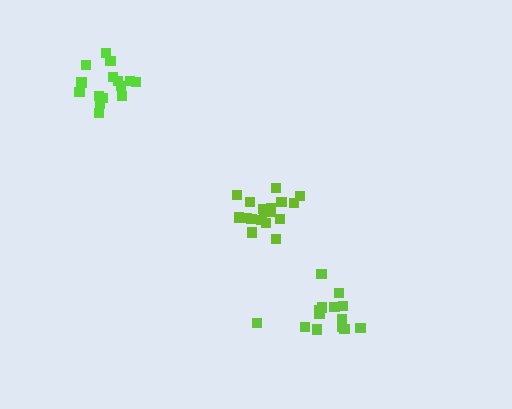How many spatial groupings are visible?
There are 3 spatial groupings.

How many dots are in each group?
Group 1: 15 dots, Group 2: 18 dots, Group 3: 14 dots (47 total).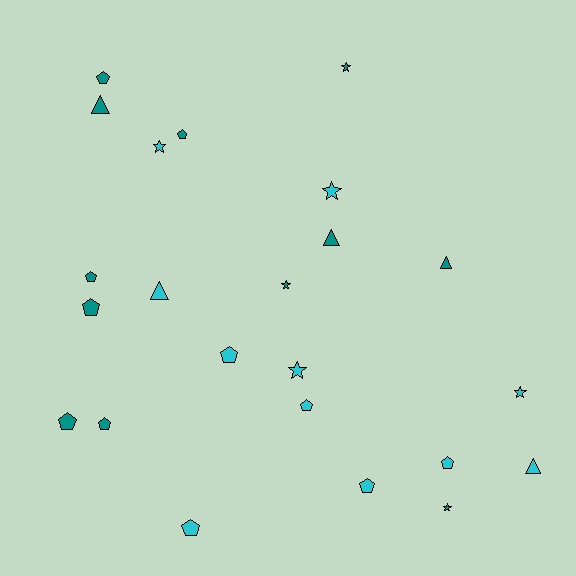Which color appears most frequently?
Teal, with 12 objects.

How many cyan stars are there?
There are 4 cyan stars.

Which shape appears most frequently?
Pentagon, with 11 objects.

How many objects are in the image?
There are 23 objects.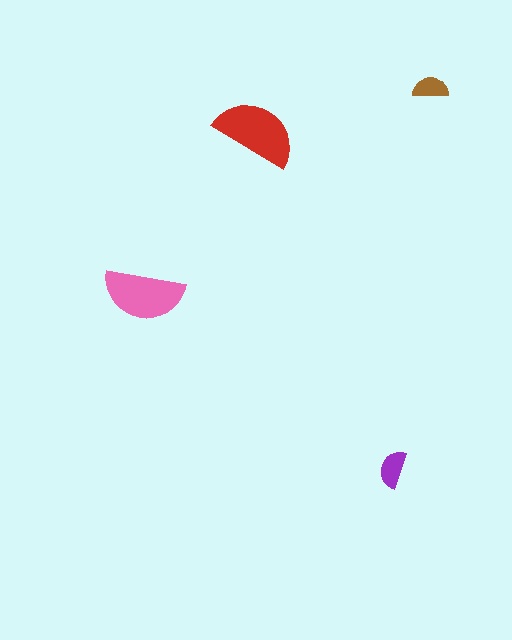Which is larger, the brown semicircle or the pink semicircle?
The pink one.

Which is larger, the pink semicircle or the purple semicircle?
The pink one.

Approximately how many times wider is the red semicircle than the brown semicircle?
About 2.5 times wider.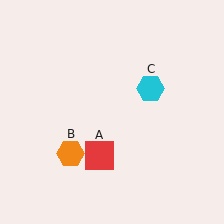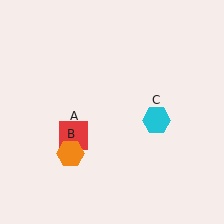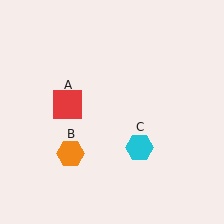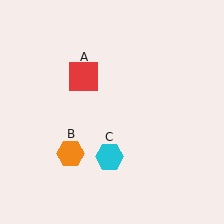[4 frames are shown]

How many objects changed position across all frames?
2 objects changed position: red square (object A), cyan hexagon (object C).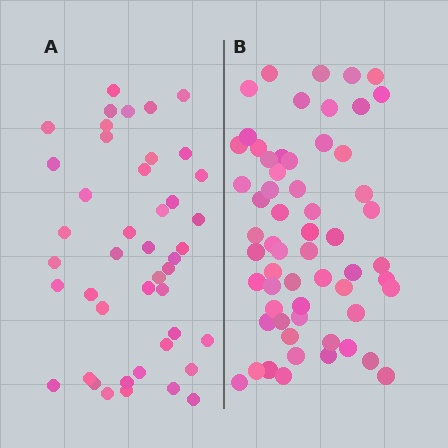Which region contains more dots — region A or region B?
Region B (the right region) has more dots.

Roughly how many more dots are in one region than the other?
Region B has approximately 15 more dots than region A.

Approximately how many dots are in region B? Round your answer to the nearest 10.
About 60 dots.